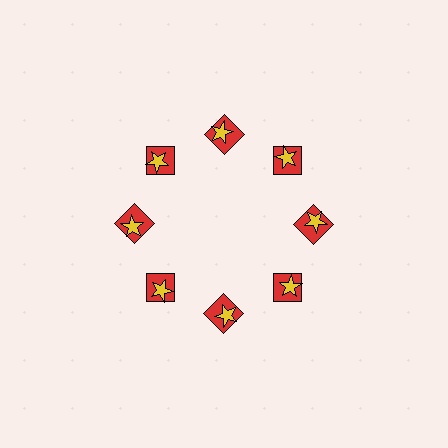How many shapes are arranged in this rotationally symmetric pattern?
There are 16 shapes, arranged in 8 groups of 2.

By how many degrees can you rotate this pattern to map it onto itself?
The pattern maps onto itself every 45 degrees of rotation.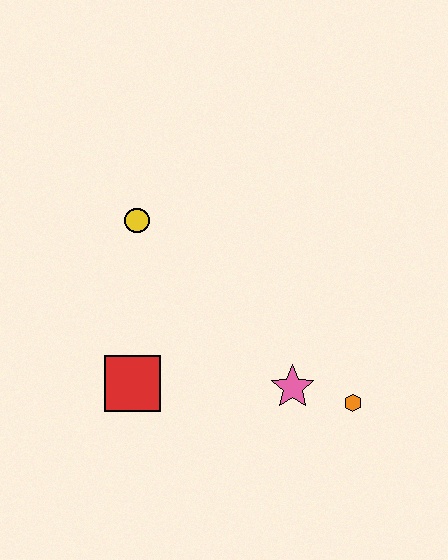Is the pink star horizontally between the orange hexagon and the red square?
Yes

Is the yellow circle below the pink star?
No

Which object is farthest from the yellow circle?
The orange hexagon is farthest from the yellow circle.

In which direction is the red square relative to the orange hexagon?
The red square is to the left of the orange hexagon.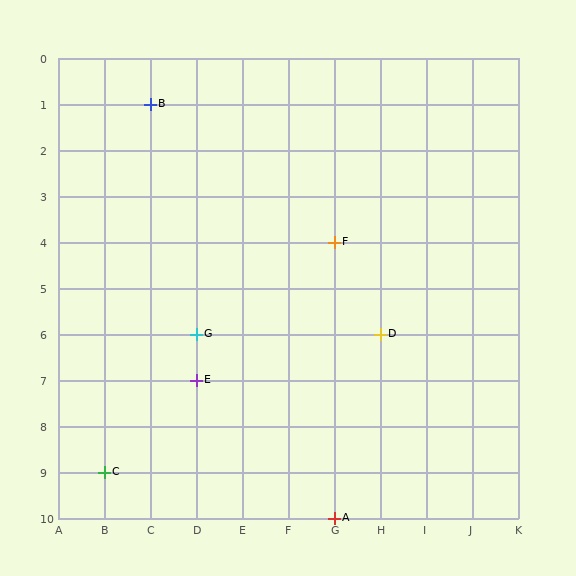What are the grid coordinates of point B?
Point B is at grid coordinates (C, 1).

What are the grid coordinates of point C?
Point C is at grid coordinates (B, 9).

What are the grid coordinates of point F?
Point F is at grid coordinates (G, 4).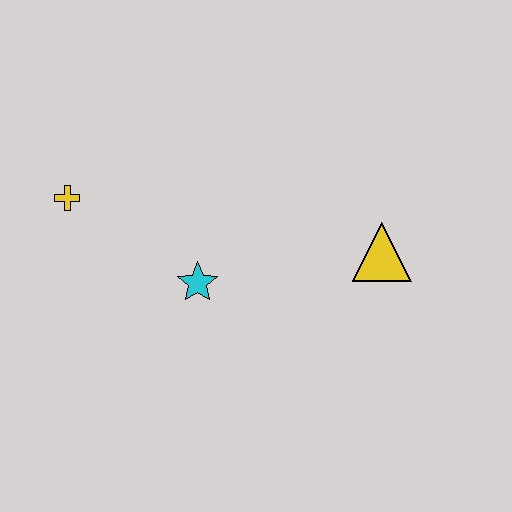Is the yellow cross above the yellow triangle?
Yes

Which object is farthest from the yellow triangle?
The yellow cross is farthest from the yellow triangle.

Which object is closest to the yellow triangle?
The cyan star is closest to the yellow triangle.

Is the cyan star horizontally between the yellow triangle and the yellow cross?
Yes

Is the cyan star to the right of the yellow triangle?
No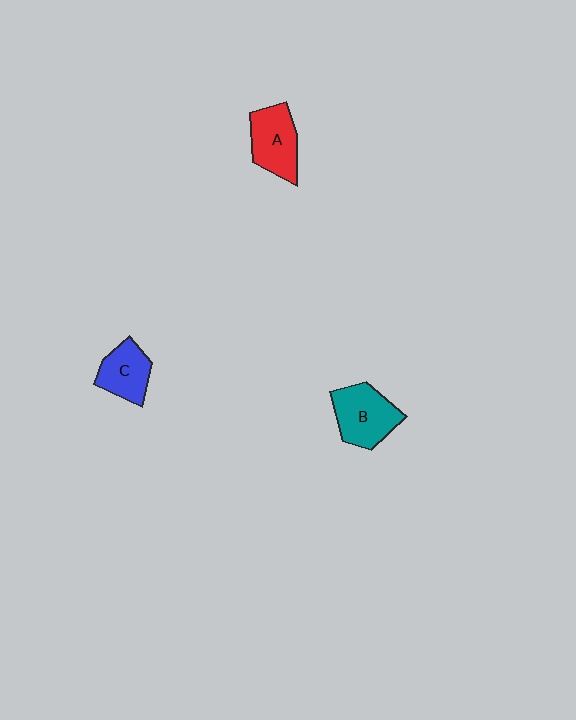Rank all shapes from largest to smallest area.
From largest to smallest: B (teal), A (red), C (blue).